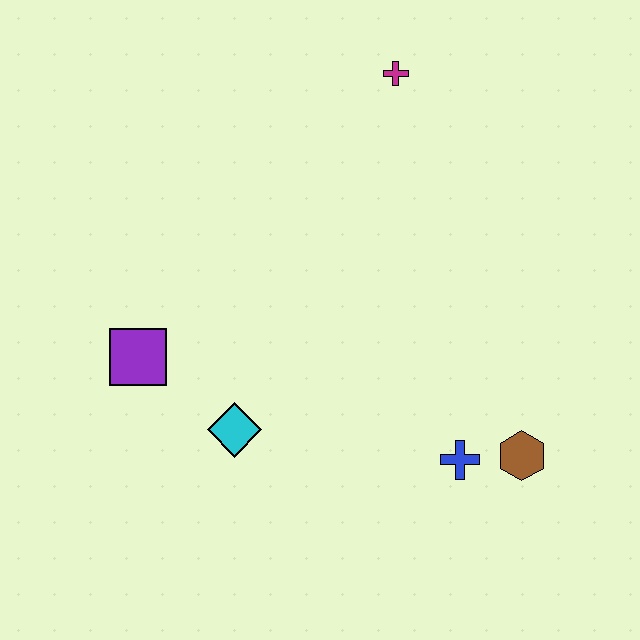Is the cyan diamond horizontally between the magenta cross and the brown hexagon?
No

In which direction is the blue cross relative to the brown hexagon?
The blue cross is to the left of the brown hexagon.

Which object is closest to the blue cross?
The brown hexagon is closest to the blue cross.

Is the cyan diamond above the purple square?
No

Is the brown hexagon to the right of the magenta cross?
Yes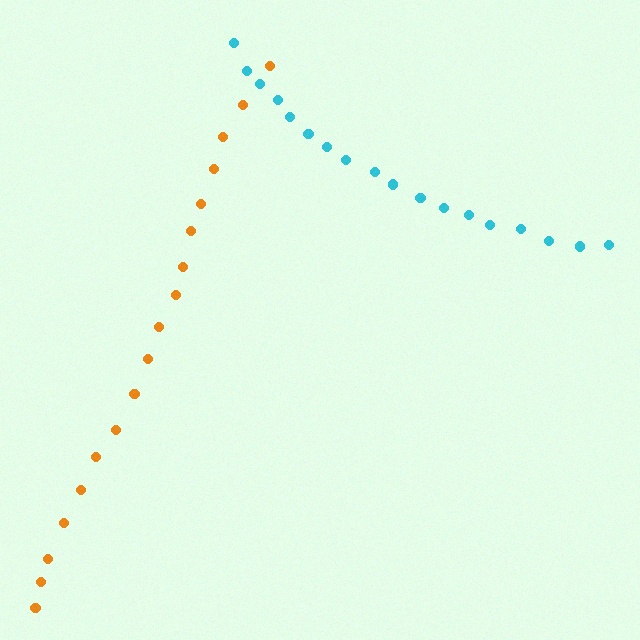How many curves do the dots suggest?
There are 2 distinct paths.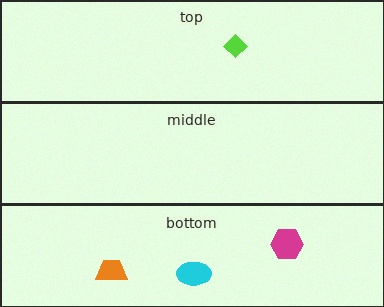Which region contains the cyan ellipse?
The bottom region.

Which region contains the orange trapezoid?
The bottom region.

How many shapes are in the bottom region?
3.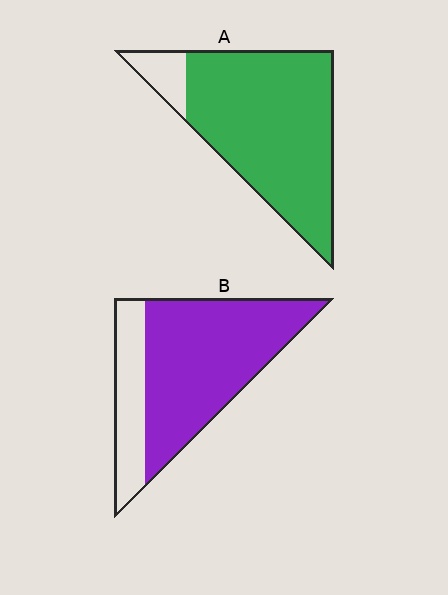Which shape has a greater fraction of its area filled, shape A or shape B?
Shape A.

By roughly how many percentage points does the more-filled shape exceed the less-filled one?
By roughly 15 percentage points (A over B).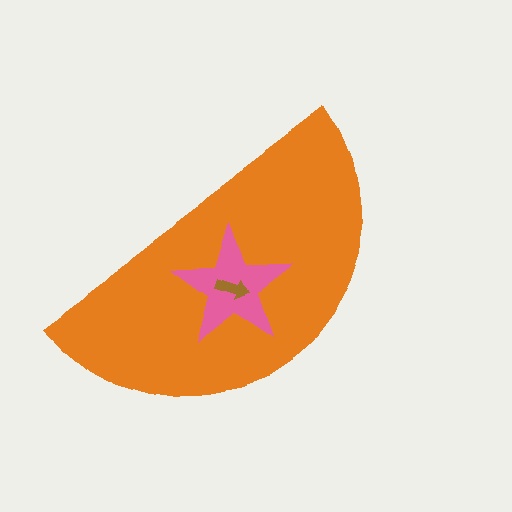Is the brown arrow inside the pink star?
Yes.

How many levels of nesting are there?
3.